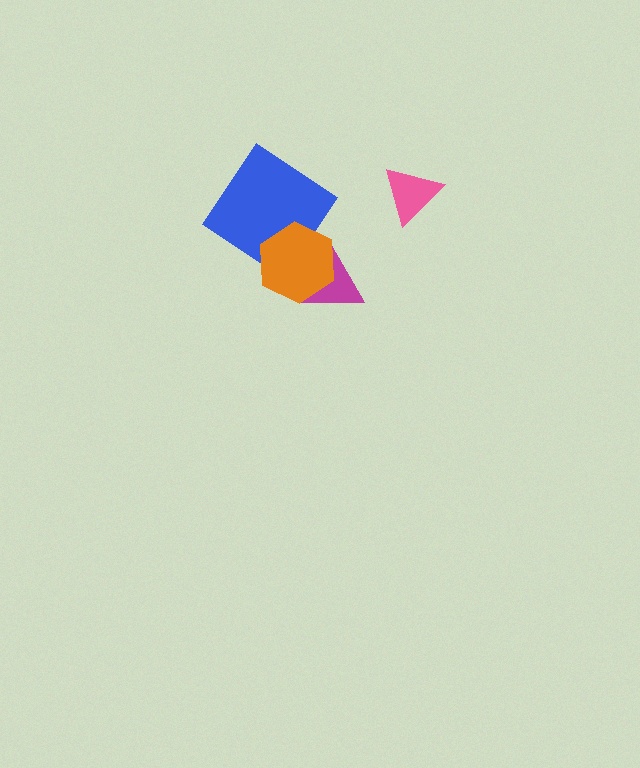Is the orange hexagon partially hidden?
No, no other shape covers it.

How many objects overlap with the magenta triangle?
1 object overlaps with the magenta triangle.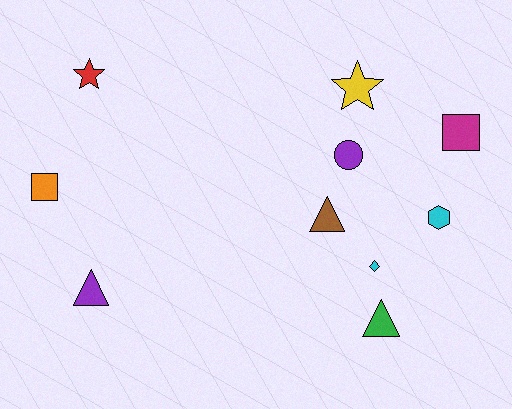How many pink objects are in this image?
There are no pink objects.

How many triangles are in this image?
There are 3 triangles.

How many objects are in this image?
There are 10 objects.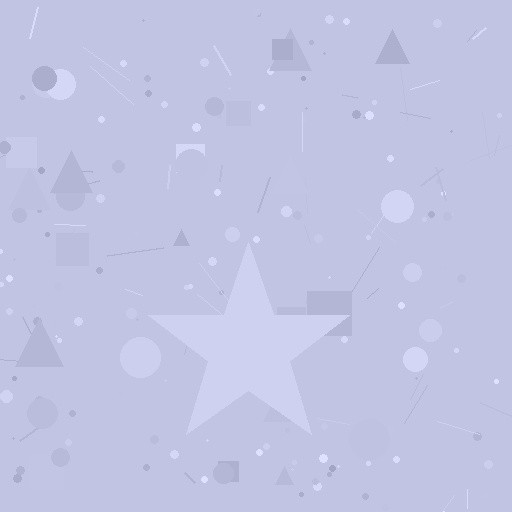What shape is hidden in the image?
A star is hidden in the image.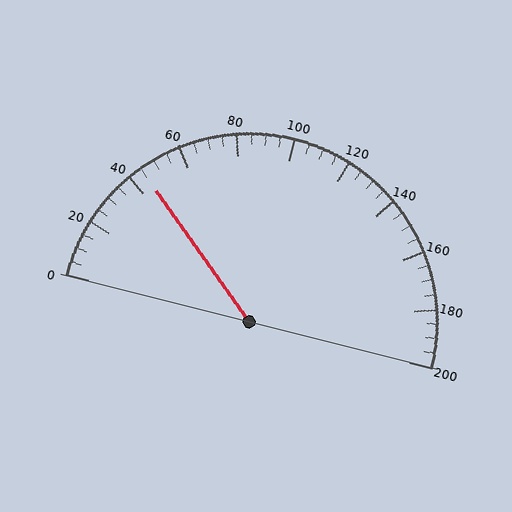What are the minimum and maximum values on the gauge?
The gauge ranges from 0 to 200.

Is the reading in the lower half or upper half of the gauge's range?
The reading is in the lower half of the range (0 to 200).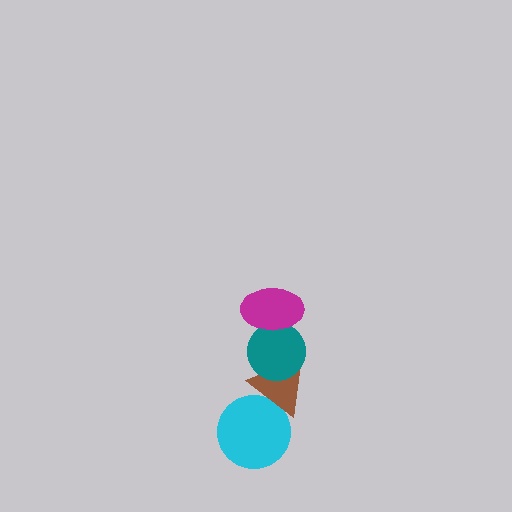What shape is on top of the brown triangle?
The teal circle is on top of the brown triangle.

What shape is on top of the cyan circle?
The brown triangle is on top of the cyan circle.